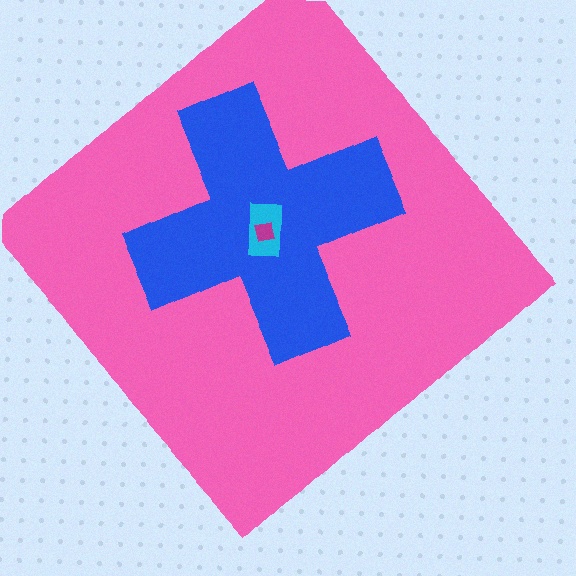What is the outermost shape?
The pink diamond.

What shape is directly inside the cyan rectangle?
The magenta square.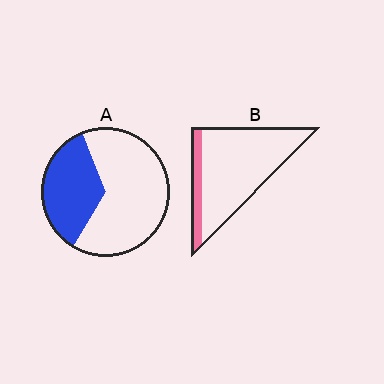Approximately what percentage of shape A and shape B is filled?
A is approximately 35% and B is approximately 15%.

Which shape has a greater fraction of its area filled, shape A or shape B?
Shape A.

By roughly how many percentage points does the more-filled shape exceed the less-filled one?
By roughly 20 percentage points (A over B).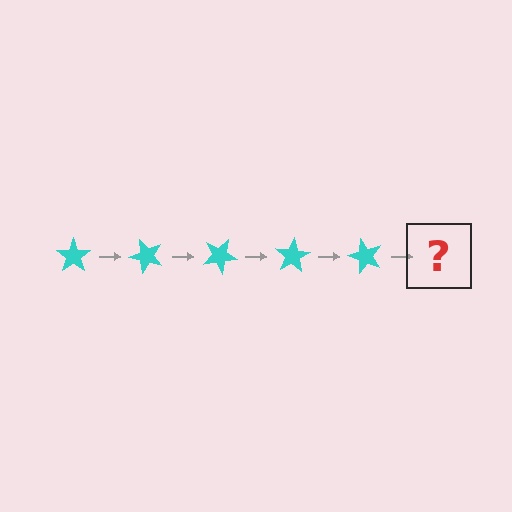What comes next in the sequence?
The next element should be a cyan star rotated 250 degrees.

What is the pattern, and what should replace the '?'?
The pattern is that the star rotates 50 degrees each step. The '?' should be a cyan star rotated 250 degrees.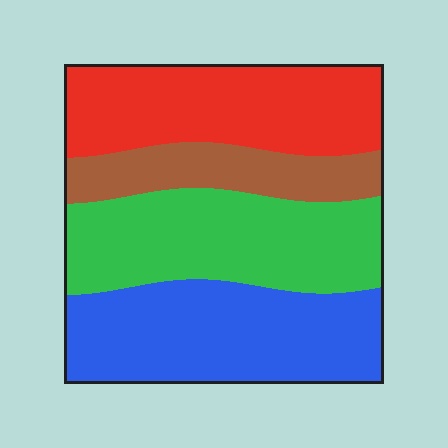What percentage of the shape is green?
Green covers about 30% of the shape.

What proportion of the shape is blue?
Blue covers 30% of the shape.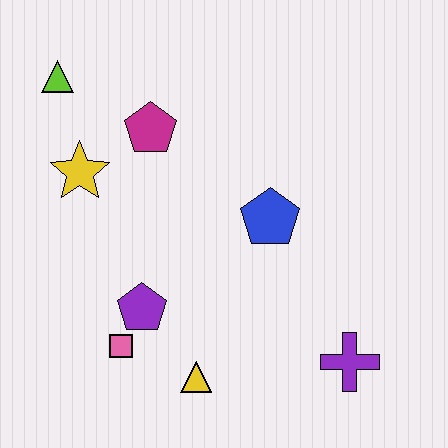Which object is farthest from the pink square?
The lime triangle is farthest from the pink square.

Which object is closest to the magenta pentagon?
The yellow star is closest to the magenta pentagon.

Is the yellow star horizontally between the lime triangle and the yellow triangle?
Yes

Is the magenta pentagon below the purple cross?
No